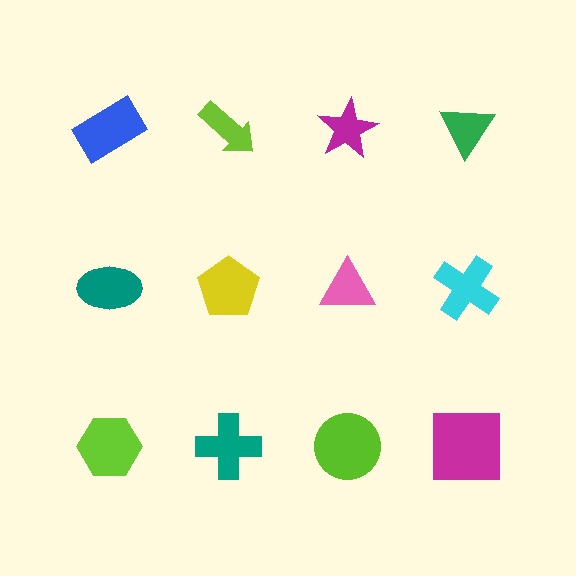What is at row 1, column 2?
A lime arrow.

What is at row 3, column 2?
A teal cross.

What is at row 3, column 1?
A lime hexagon.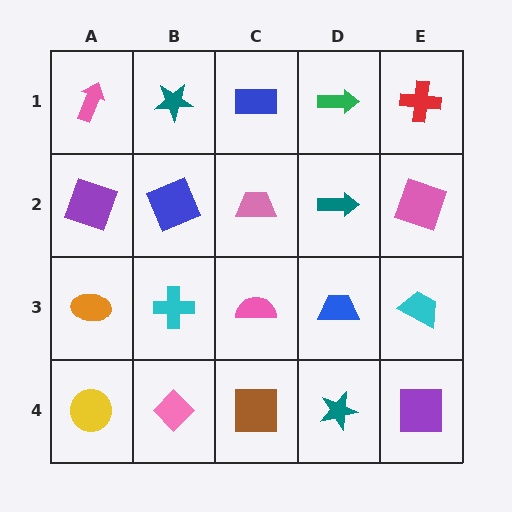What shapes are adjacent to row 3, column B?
A blue square (row 2, column B), a pink diamond (row 4, column B), an orange ellipse (row 3, column A), a pink semicircle (row 3, column C).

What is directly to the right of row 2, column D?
A pink square.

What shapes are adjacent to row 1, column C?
A pink trapezoid (row 2, column C), a teal star (row 1, column B), a green arrow (row 1, column D).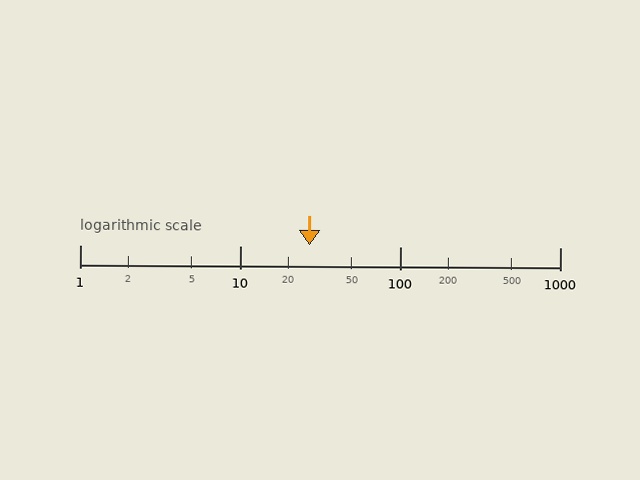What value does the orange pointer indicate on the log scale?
The pointer indicates approximately 27.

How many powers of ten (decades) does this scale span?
The scale spans 3 decades, from 1 to 1000.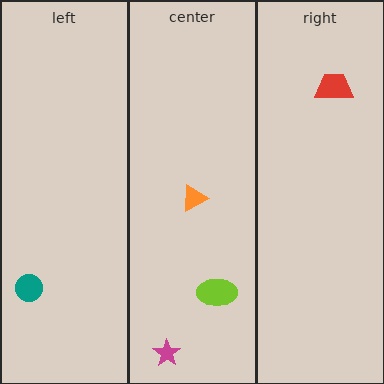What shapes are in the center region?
The orange triangle, the lime ellipse, the magenta star.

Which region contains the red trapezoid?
The right region.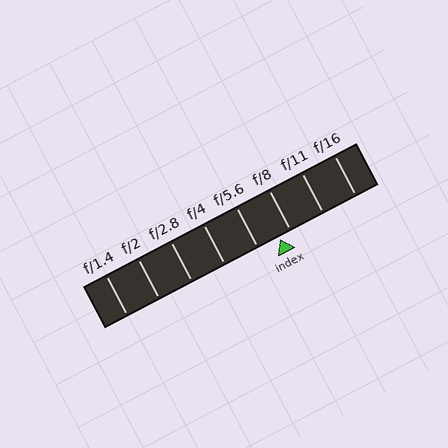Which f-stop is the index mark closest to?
The index mark is closest to f/8.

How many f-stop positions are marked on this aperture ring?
There are 8 f-stop positions marked.